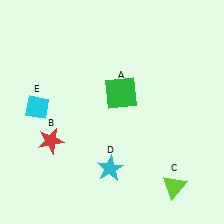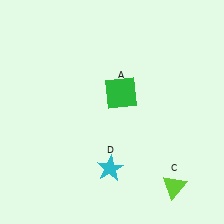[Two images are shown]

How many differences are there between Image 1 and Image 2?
There are 2 differences between the two images.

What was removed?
The cyan diamond (E), the red star (B) were removed in Image 2.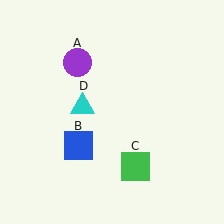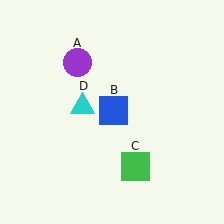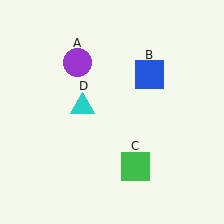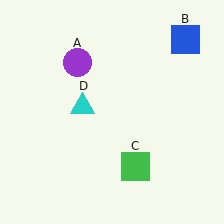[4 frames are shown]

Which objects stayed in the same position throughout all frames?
Purple circle (object A) and green square (object C) and cyan triangle (object D) remained stationary.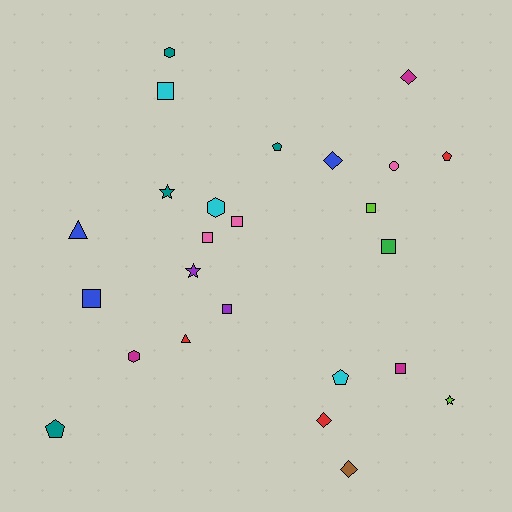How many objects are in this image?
There are 25 objects.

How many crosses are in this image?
There are no crosses.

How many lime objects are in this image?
There are 2 lime objects.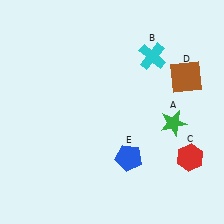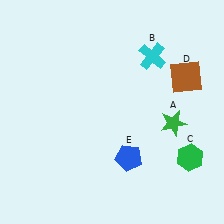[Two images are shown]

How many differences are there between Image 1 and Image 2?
There is 1 difference between the two images.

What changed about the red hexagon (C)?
In Image 1, C is red. In Image 2, it changed to green.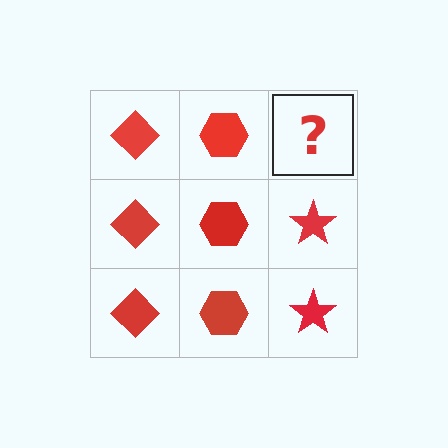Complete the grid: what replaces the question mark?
The question mark should be replaced with a red star.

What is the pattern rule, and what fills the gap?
The rule is that each column has a consistent shape. The gap should be filled with a red star.